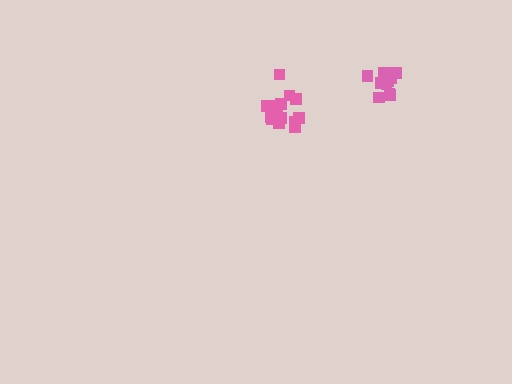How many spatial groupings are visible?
There are 2 spatial groupings.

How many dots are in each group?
Group 1: 13 dots, Group 2: 10 dots (23 total).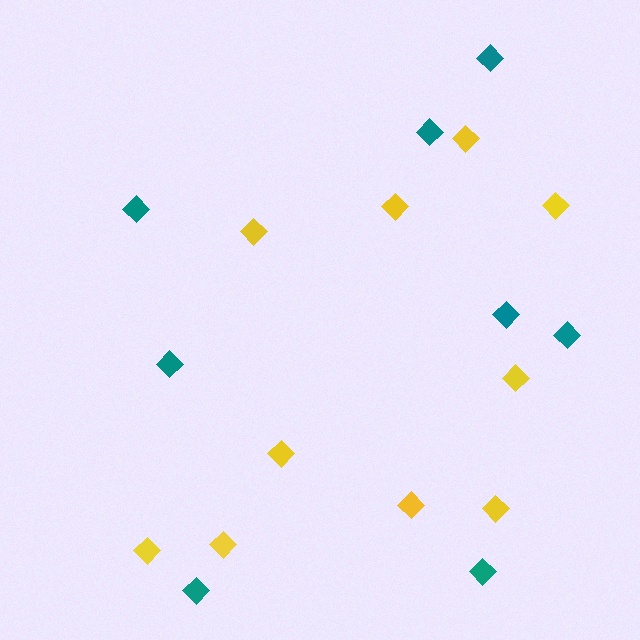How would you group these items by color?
There are 2 groups: one group of yellow diamonds (10) and one group of teal diamonds (8).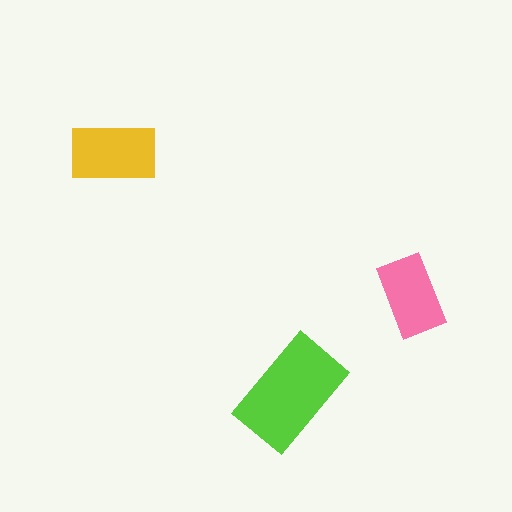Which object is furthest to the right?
The pink rectangle is rightmost.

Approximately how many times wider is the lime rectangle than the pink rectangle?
About 1.5 times wider.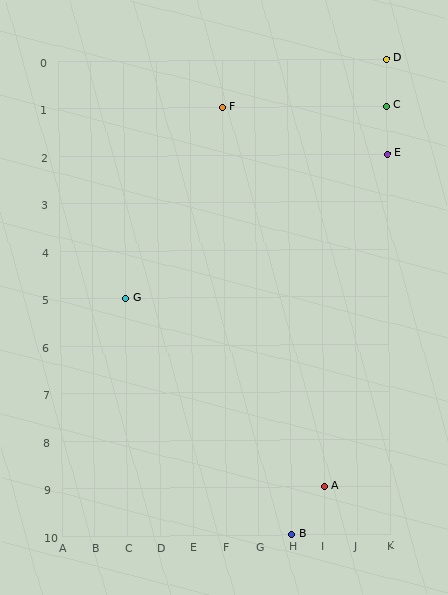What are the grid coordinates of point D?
Point D is at grid coordinates (K, 0).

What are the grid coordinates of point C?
Point C is at grid coordinates (K, 1).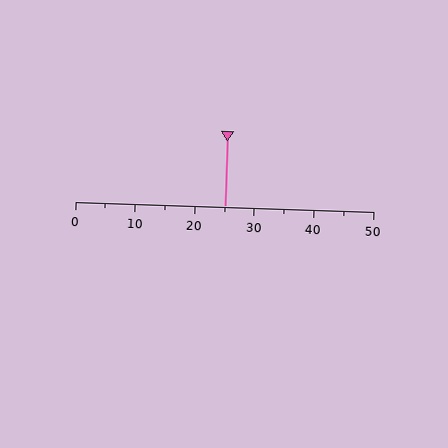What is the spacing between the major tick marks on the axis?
The major ticks are spaced 10 apart.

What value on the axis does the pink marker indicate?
The marker indicates approximately 25.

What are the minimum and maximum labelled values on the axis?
The axis runs from 0 to 50.